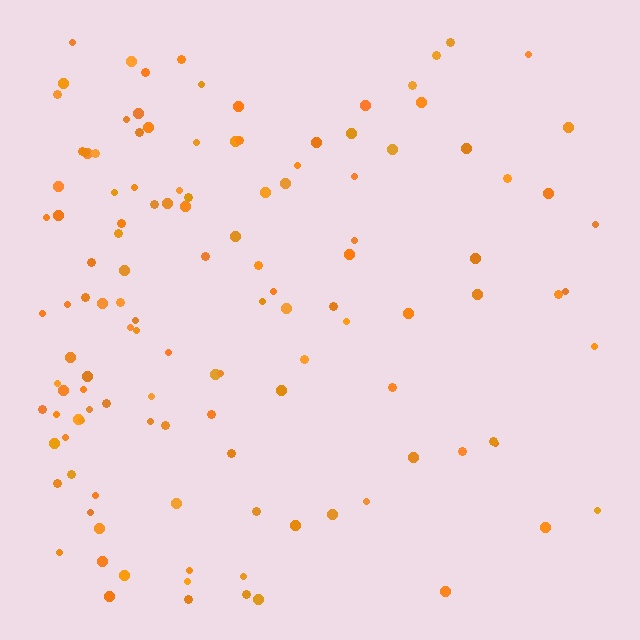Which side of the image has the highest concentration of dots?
The left.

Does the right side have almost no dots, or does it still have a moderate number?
Still a moderate number, just noticeably fewer than the left.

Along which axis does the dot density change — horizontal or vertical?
Horizontal.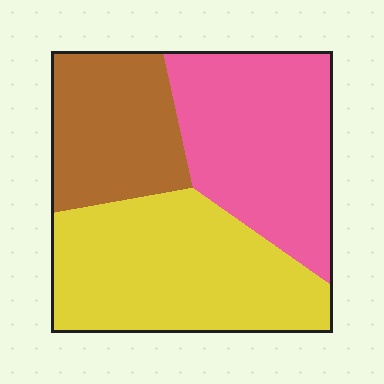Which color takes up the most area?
Yellow, at roughly 40%.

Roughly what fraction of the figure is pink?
Pink covers 35% of the figure.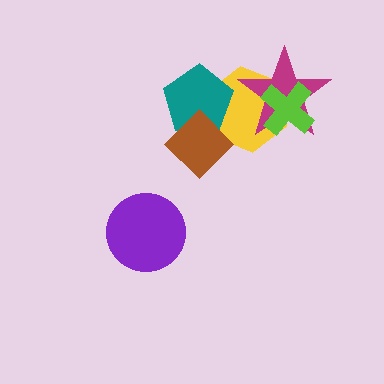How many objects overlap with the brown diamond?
3 objects overlap with the brown diamond.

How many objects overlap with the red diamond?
3 objects overlap with the red diamond.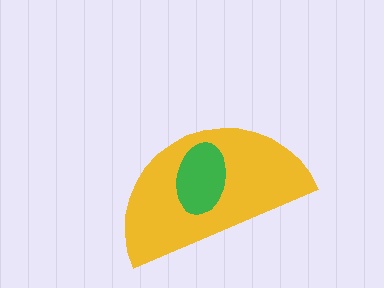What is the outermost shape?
The yellow semicircle.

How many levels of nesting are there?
2.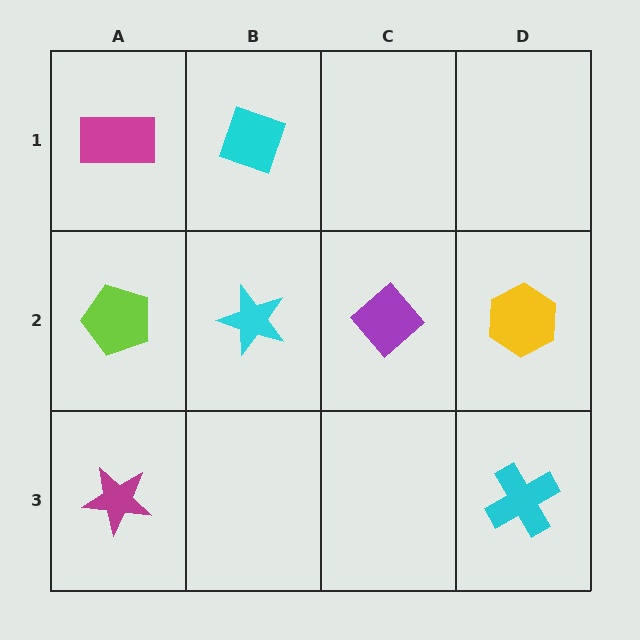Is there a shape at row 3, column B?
No, that cell is empty.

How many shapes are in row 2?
4 shapes.